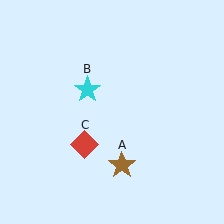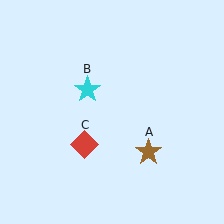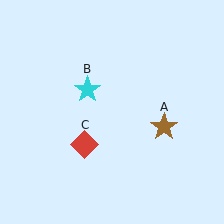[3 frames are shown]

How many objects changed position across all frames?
1 object changed position: brown star (object A).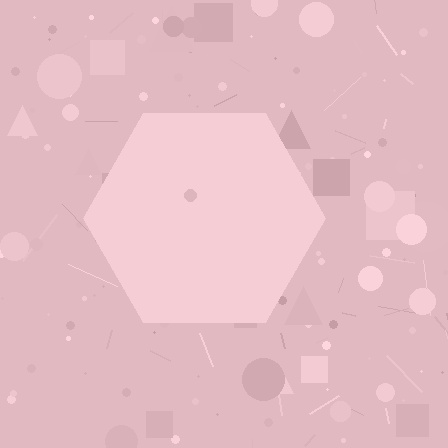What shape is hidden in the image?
A hexagon is hidden in the image.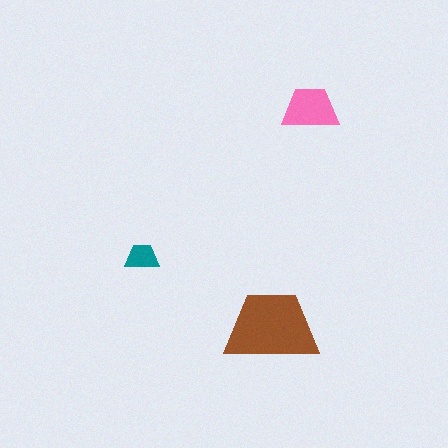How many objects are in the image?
There are 3 objects in the image.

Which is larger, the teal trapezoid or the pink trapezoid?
The pink one.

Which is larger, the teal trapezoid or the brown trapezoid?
The brown one.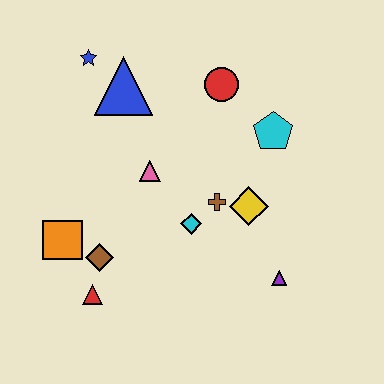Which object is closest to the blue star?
The blue triangle is closest to the blue star.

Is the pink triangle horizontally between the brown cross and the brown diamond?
Yes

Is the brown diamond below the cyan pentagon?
Yes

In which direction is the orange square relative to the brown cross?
The orange square is to the left of the brown cross.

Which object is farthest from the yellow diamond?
The blue star is farthest from the yellow diamond.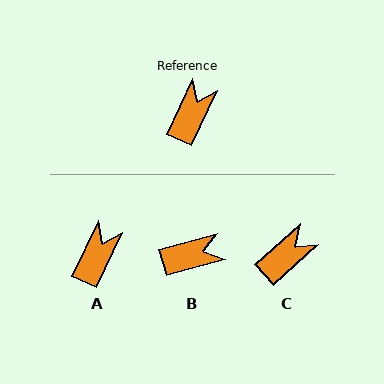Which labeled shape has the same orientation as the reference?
A.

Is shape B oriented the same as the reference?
No, it is off by about 49 degrees.